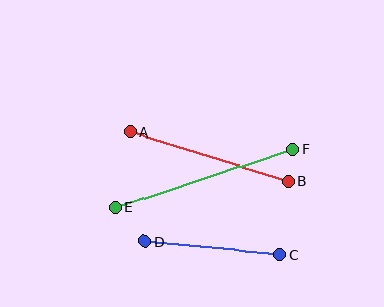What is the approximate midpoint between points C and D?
The midpoint is at approximately (212, 248) pixels.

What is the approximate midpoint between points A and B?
The midpoint is at approximately (209, 157) pixels.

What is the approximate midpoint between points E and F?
The midpoint is at approximately (204, 178) pixels.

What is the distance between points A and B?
The distance is approximately 165 pixels.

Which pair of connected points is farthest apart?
Points E and F are farthest apart.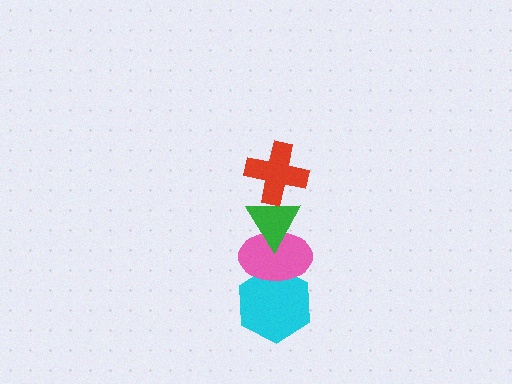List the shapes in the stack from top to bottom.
From top to bottom: the red cross, the green triangle, the pink ellipse, the cyan hexagon.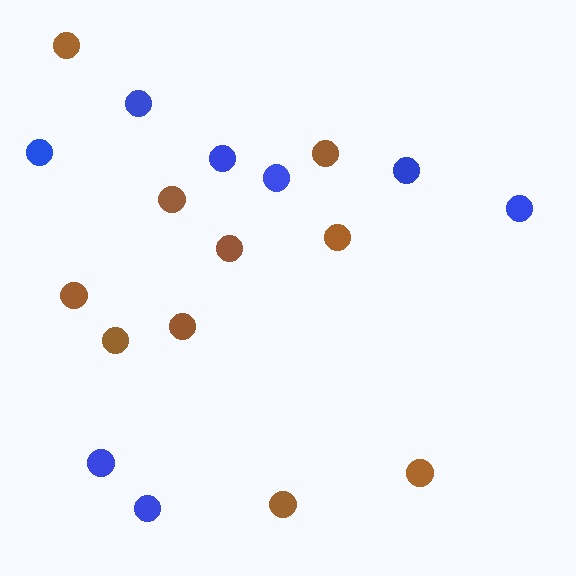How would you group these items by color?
There are 2 groups: one group of brown circles (10) and one group of blue circles (8).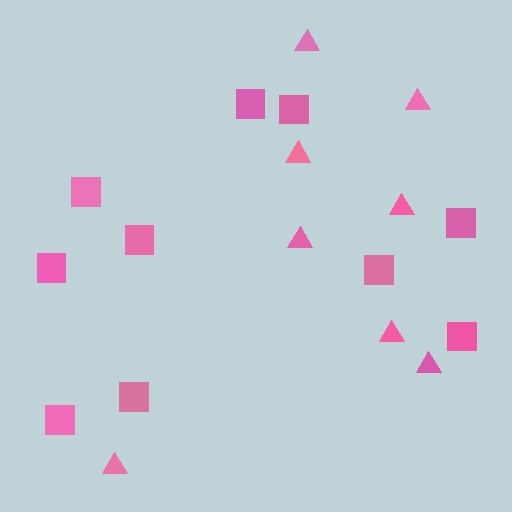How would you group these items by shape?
There are 2 groups: one group of triangles (8) and one group of squares (10).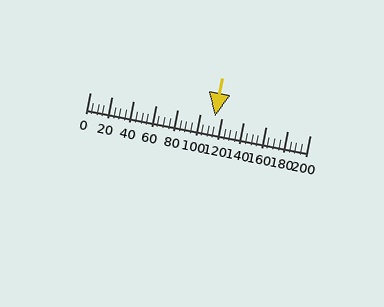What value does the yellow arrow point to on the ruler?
The yellow arrow points to approximately 114.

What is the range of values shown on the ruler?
The ruler shows values from 0 to 200.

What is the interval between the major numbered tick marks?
The major tick marks are spaced 20 units apart.